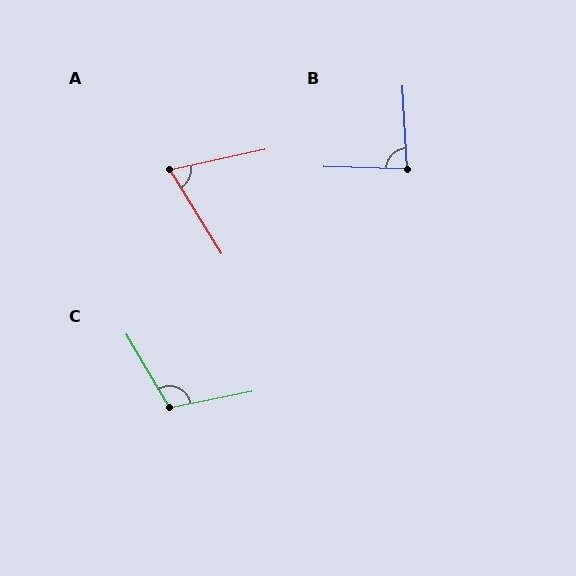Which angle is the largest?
C, at approximately 109 degrees.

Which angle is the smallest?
A, at approximately 70 degrees.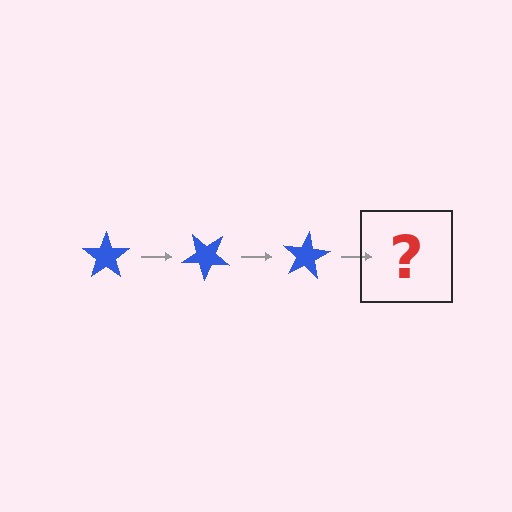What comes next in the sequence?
The next element should be a blue star rotated 120 degrees.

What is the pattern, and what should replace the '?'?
The pattern is that the star rotates 40 degrees each step. The '?' should be a blue star rotated 120 degrees.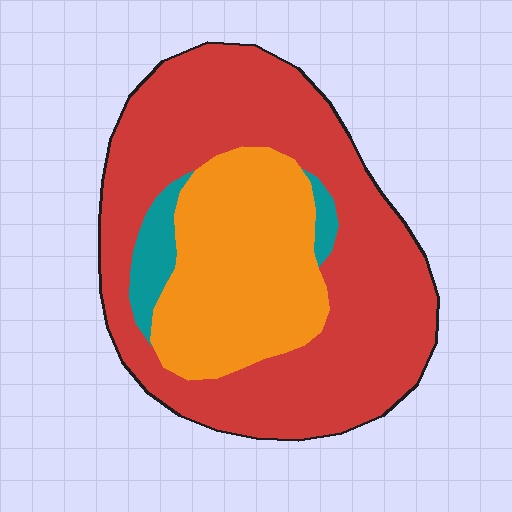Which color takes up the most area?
Red, at roughly 65%.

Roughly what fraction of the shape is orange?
Orange takes up about one third (1/3) of the shape.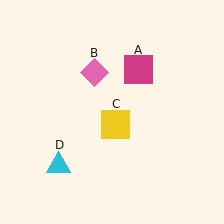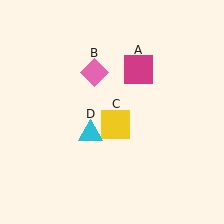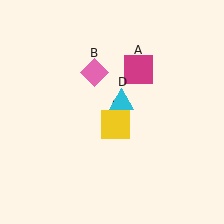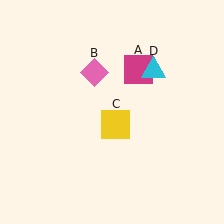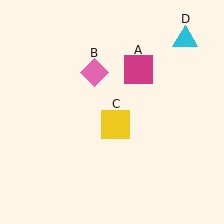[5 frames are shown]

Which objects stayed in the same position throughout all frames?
Magenta square (object A) and pink diamond (object B) and yellow square (object C) remained stationary.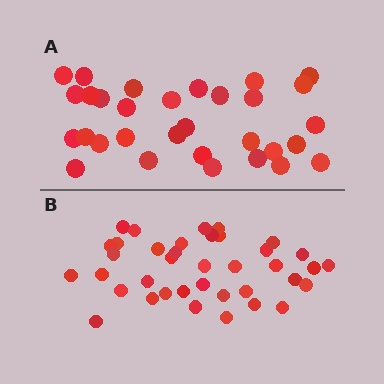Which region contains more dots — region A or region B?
Region B (the bottom region) has more dots.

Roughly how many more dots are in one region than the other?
Region B has roughly 8 or so more dots than region A.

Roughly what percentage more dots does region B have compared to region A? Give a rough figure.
About 25% more.